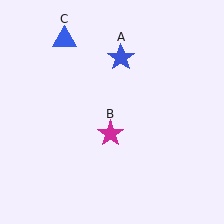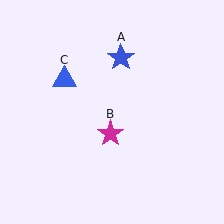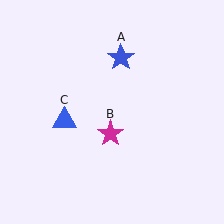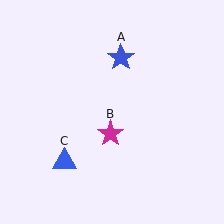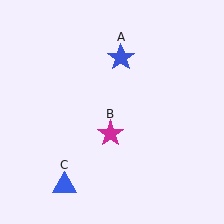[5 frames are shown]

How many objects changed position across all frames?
1 object changed position: blue triangle (object C).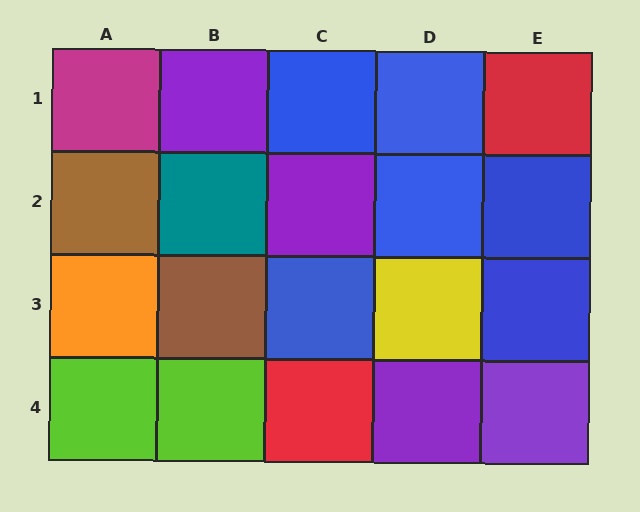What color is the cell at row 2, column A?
Brown.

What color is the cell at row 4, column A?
Lime.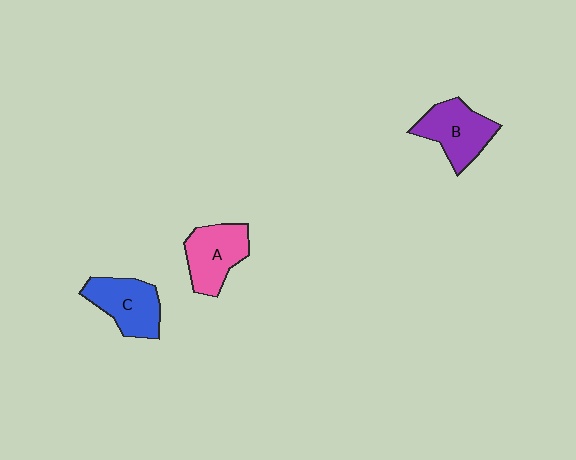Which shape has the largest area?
Shape B (purple).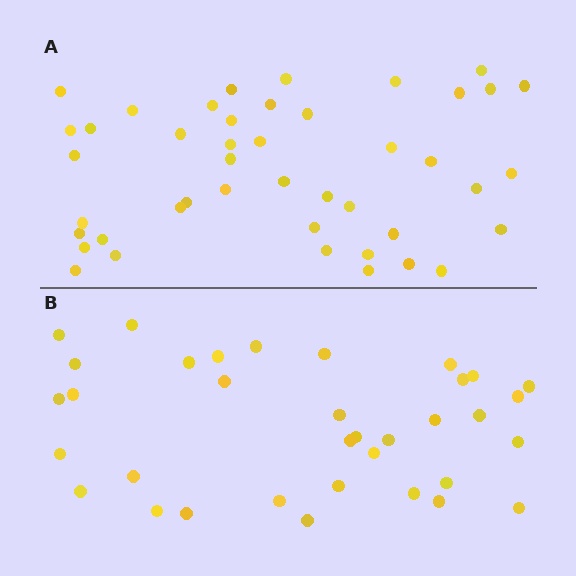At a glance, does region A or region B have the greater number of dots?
Region A (the top region) has more dots.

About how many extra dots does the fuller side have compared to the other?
Region A has roughly 8 or so more dots than region B.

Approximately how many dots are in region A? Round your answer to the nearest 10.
About 40 dots. (The exact count is 44, which rounds to 40.)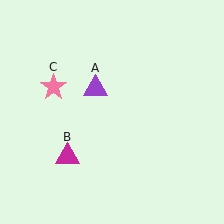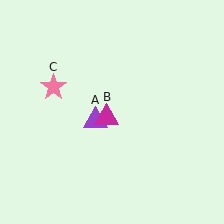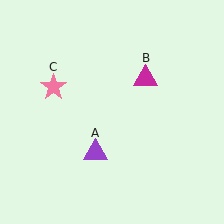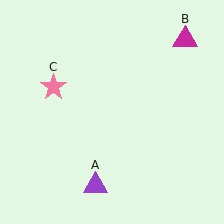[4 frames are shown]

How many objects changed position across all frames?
2 objects changed position: purple triangle (object A), magenta triangle (object B).